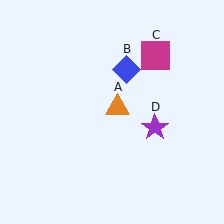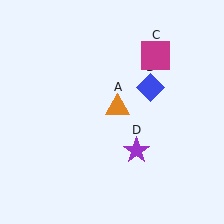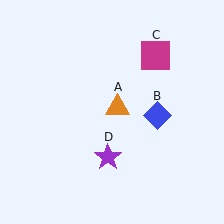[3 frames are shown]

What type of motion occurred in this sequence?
The blue diamond (object B), purple star (object D) rotated clockwise around the center of the scene.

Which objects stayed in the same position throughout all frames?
Orange triangle (object A) and magenta square (object C) remained stationary.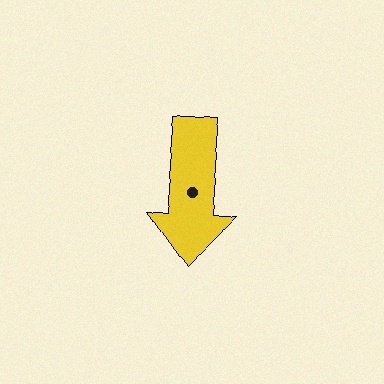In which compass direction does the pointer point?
South.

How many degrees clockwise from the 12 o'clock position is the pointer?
Approximately 185 degrees.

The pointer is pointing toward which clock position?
Roughly 6 o'clock.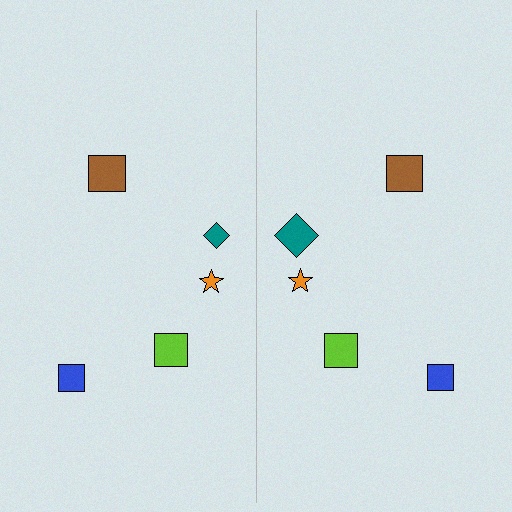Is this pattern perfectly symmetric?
No, the pattern is not perfectly symmetric. The teal diamond on the right side has a different size than its mirror counterpart.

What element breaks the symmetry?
The teal diamond on the right side has a different size than its mirror counterpart.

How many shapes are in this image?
There are 10 shapes in this image.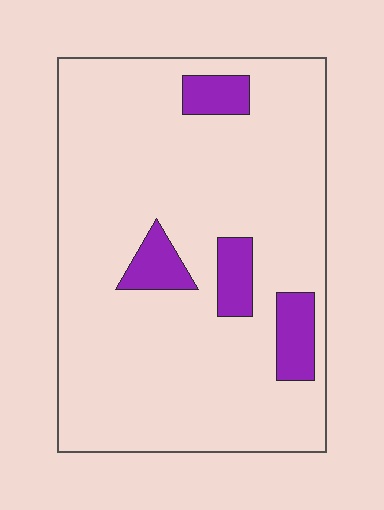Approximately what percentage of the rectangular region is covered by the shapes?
Approximately 10%.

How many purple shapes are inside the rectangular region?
4.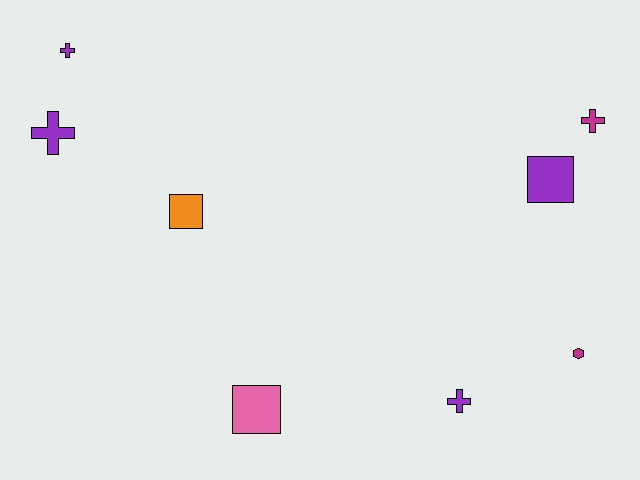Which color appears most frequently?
Purple, with 4 objects.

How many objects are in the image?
There are 8 objects.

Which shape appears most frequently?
Cross, with 4 objects.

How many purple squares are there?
There is 1 purple square.